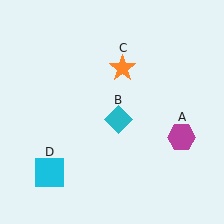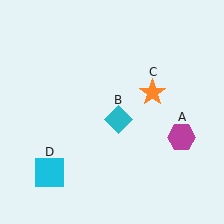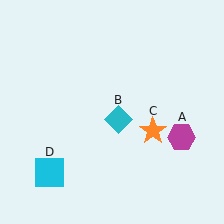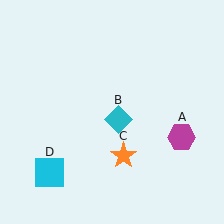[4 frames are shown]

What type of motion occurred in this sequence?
The orange star (object C) rotated clockwise around the center of the scene.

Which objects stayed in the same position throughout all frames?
Magenta hexagon (object A) and cyan diamond (object B) and cyan square (object D) remained stationary.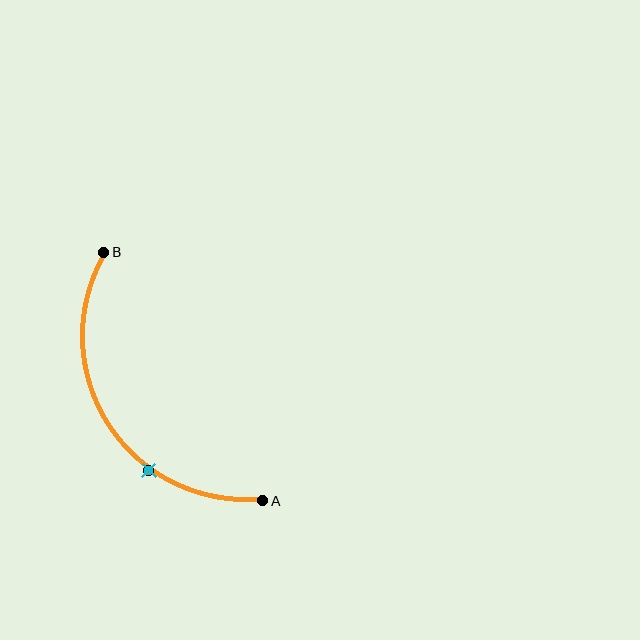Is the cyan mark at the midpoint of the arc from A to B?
No. The cyan mark lies on the arc but is closer to endpoint A. The arc midpoint would be at the point on the curve equidistant along the arc from both A and B.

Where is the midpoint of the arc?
The arc midpoint is the point on the curve farthest from the straight line joining A and B. It sits to the left of that line.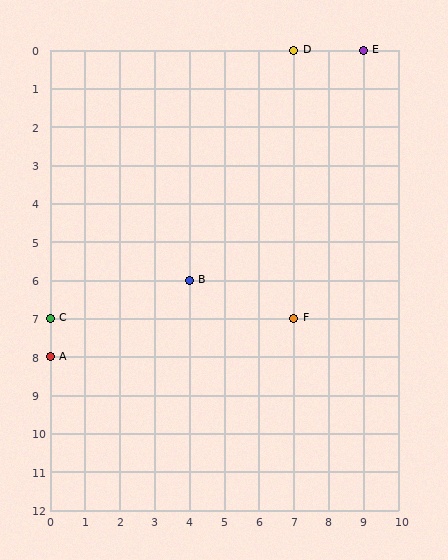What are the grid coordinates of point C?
Point C is at grid coordinates (0, 7).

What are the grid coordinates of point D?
Point D is at grid coordinates (7, 0).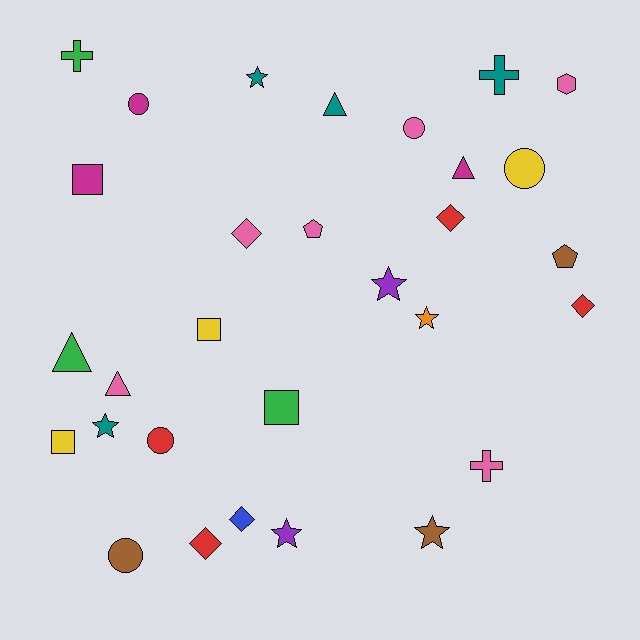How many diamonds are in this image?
There are 5 diamonds.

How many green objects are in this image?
There are 3 green objects.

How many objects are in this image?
There are 30 objects.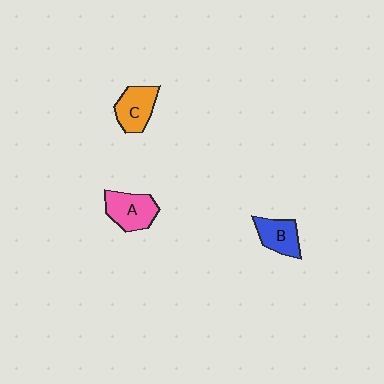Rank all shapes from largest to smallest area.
From largest to smallest: A (pink), C (orange), B (blue).